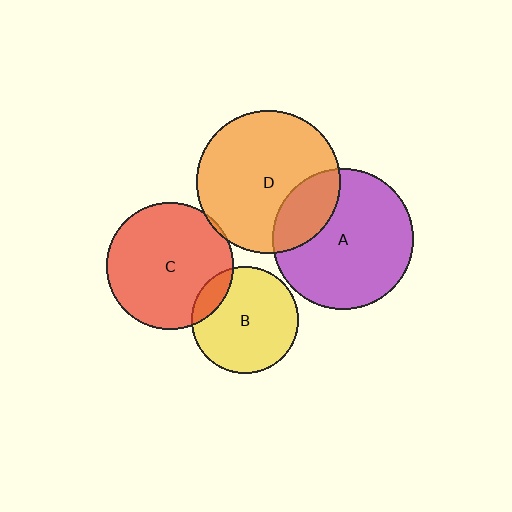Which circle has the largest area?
Circle D (orange).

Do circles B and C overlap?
Yes.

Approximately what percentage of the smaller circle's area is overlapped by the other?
Approximately 15%.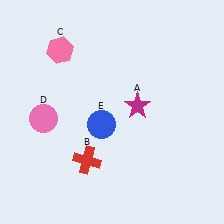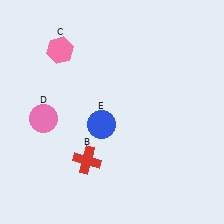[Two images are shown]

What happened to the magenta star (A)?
The magenta star (A) was removed in Image 2. It was in the top-right area of Image 1.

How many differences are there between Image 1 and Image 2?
There is 1 difference between the two images.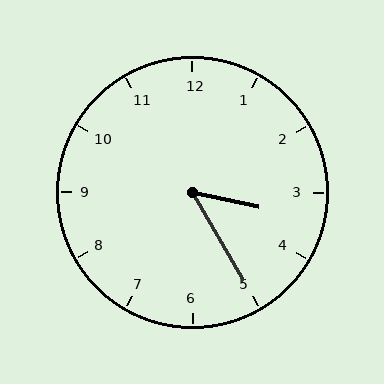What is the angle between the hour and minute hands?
Approximately 48 degrees.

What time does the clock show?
3:25.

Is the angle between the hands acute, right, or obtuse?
It is acute.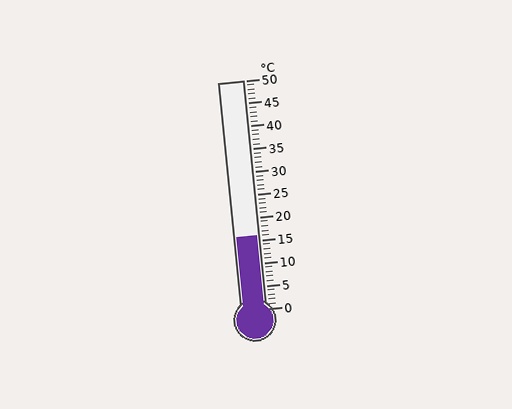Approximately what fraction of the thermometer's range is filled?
The thermometer is filled to approximately 30% of its range.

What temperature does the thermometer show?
The thermometer shows approximately 16°C.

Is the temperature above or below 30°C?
The temperature is below 30°C.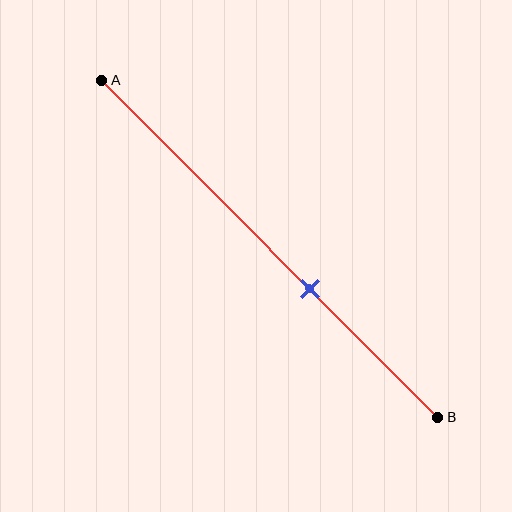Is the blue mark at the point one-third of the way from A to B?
No, the mark is at about 60% from A, not at the 33% one-third point.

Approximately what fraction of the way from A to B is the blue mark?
The blue mark is approximately 60% of the way from A to B.